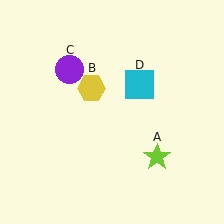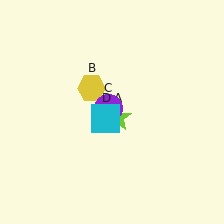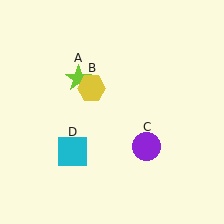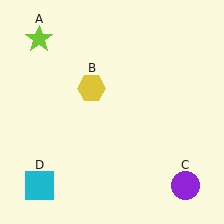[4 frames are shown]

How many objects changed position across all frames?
3 objects changed position: lime star (object A), purple circle (object C), cyan square (object D).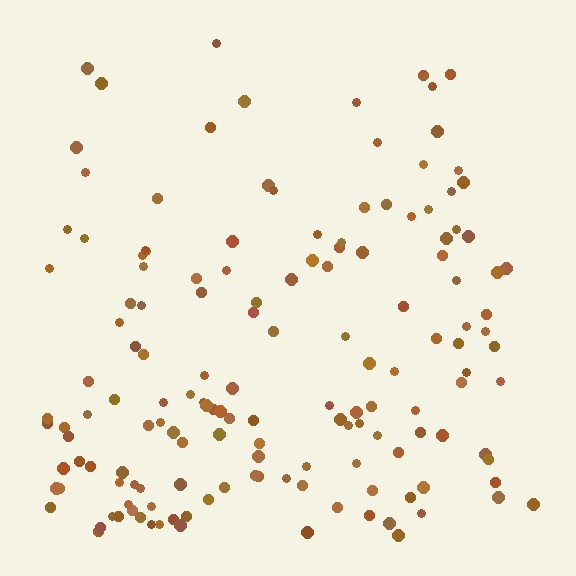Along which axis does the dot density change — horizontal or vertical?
Vertical.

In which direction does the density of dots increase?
From top to bottom, with the bottom side densest.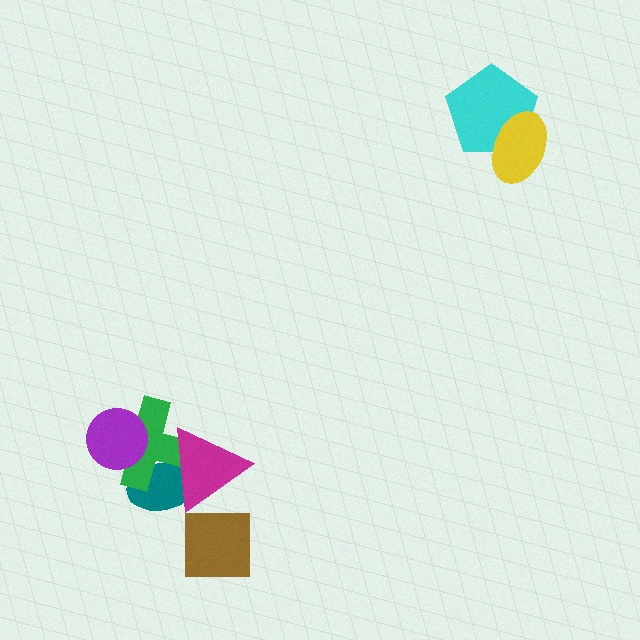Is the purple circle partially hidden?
No, no other shape covers it.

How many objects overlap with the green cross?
3 objects overlap with the green cross.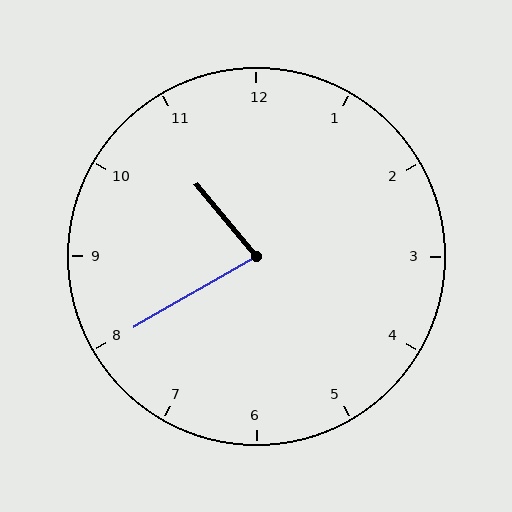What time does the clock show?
10:40.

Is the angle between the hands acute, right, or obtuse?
It is acute.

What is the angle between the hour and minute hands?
Approximately 80 degrees.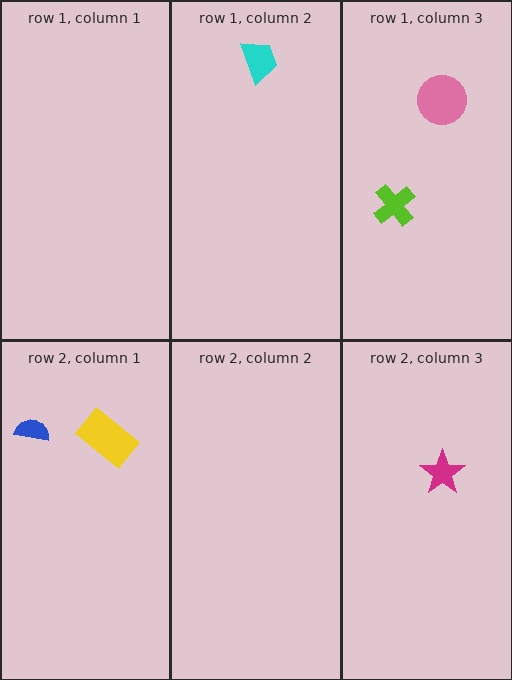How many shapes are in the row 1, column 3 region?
2.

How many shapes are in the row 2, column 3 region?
1.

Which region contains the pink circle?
The row 1, column 3 region.